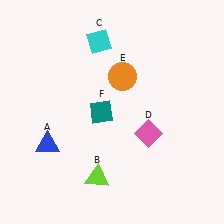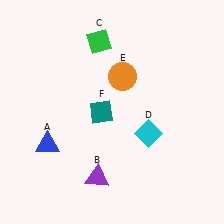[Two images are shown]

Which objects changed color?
B changed from lime to purple. C changed from cyan to green. D changed from pink to cyan.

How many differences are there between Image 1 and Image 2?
There are 3 differences between the two images.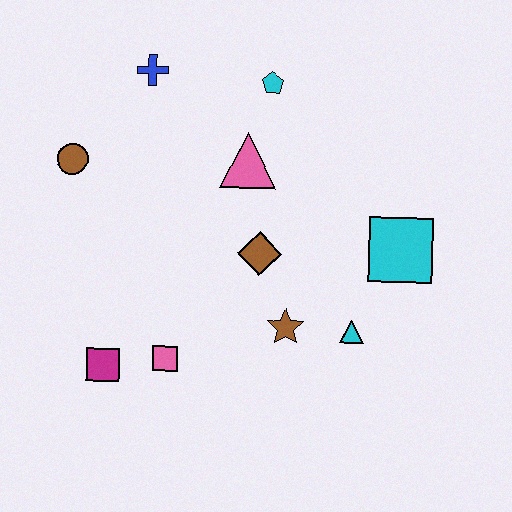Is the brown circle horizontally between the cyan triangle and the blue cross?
No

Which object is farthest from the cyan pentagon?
The magenta square is farthest from the cyan pentagon.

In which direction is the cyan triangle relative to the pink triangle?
The cyan triangle is below the pink triangle.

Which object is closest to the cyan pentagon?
The pink triangle is closest to the cyan pentagon.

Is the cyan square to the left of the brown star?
No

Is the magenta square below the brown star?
Yes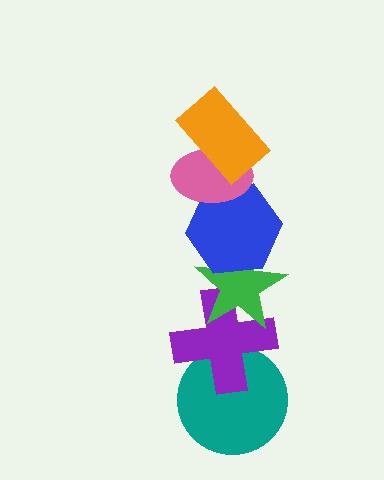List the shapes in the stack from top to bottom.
From top to bottom: the orange rectangle, the pink ellipse, the blue hexagon, the green star, the purple cross, the teal circle.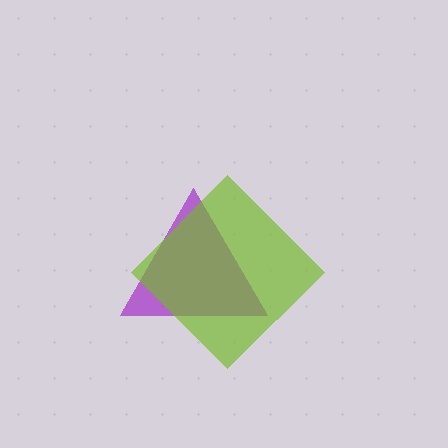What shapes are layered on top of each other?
The layered shapes are: a purple triangle, a lime diamond.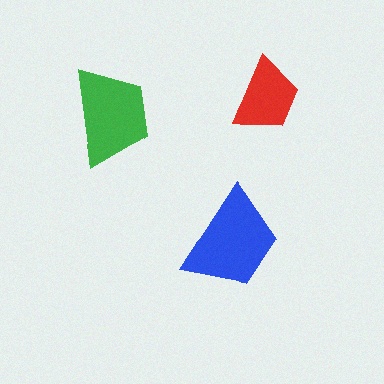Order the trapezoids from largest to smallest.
the blue one, the green one, the red one.